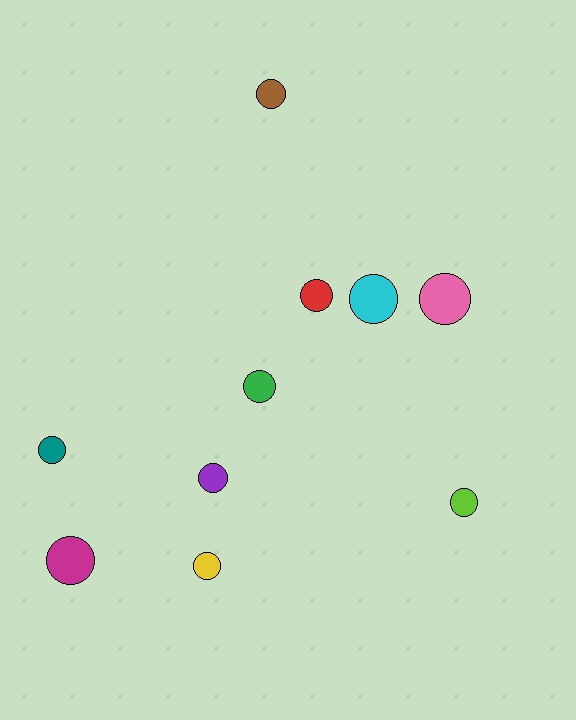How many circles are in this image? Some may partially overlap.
There are 10 circles.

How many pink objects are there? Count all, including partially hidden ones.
There is 1 pink object.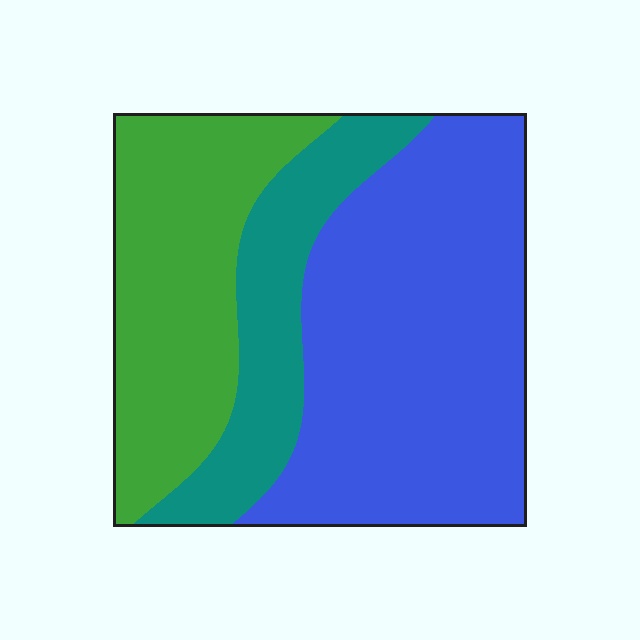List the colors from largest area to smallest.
From largest to smallest: blue, green, teal.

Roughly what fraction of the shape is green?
Green takes up about one third (1/3) of the shape.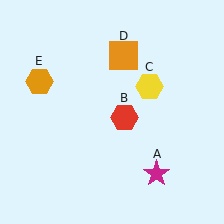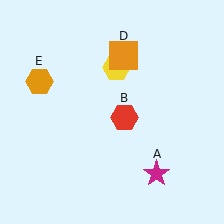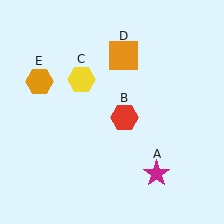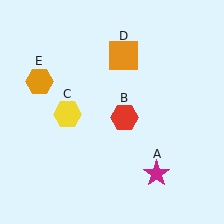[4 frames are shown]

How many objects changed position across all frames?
1 object changed position: yellow hexagon (object C).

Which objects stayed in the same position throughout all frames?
Magenta star (object A) and red hexagon (object B) and orange square (object D) and orange hexagon (object E) remained stationary.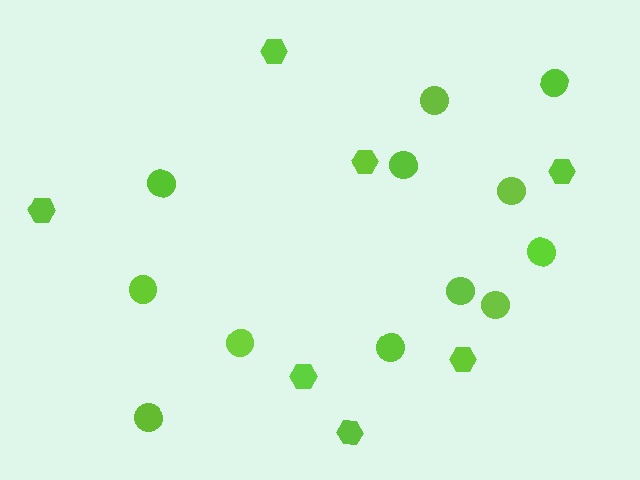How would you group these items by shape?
There are 2 groups: one group of circles (12) and one group of hexagons (7).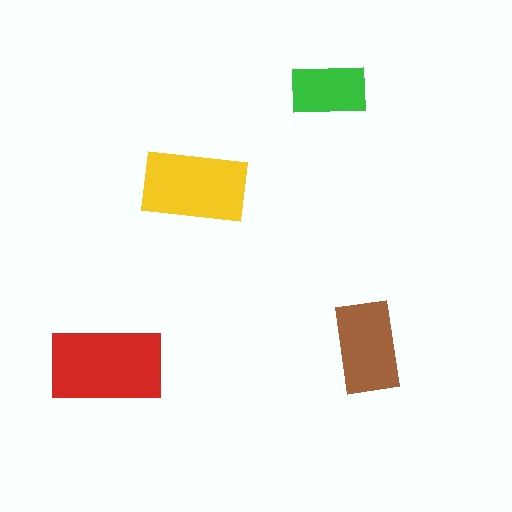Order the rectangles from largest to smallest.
the red one, the yellow one, the brown one, the green one.